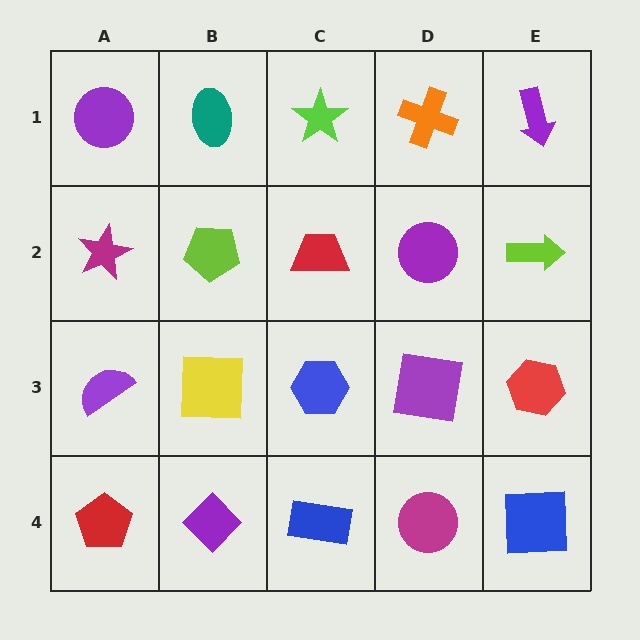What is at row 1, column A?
A purple circle.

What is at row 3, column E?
A red hexagon.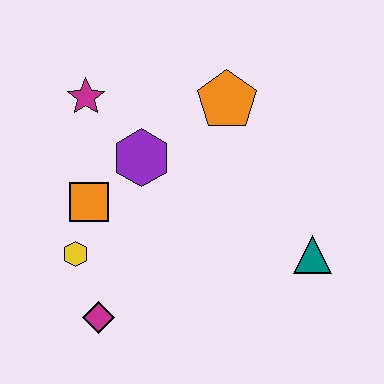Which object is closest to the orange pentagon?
The purple hexagon is closest to the orange pentagon.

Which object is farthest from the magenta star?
The teal triangle is farthest from the magenta star.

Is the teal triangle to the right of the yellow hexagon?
Yes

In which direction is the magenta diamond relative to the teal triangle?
The magenta diamond is to the left of the teal triangle.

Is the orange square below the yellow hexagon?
No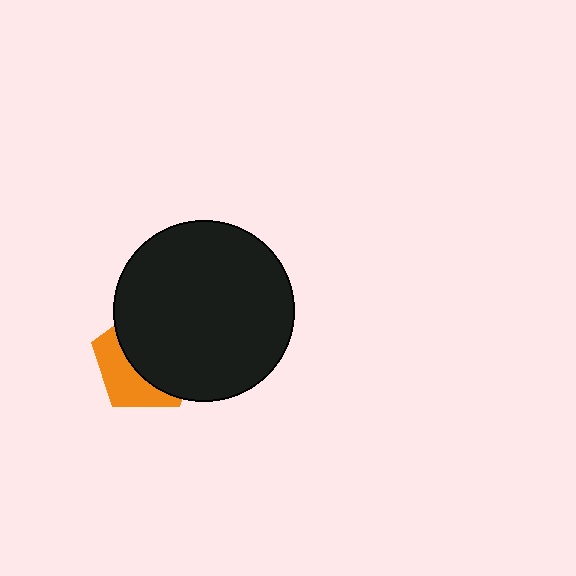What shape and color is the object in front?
The object in front is a black circle.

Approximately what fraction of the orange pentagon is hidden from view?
Roughly 62% of the orange pentagon is hidden behind the black circle.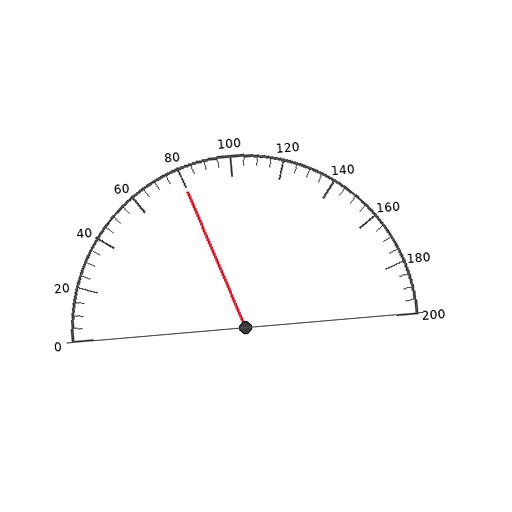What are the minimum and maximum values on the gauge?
The gauge ranges from 0 to 200.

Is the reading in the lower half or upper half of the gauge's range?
The reading is in the lower half of the range (0 to 200).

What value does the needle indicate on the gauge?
The needle indicates approximately 80.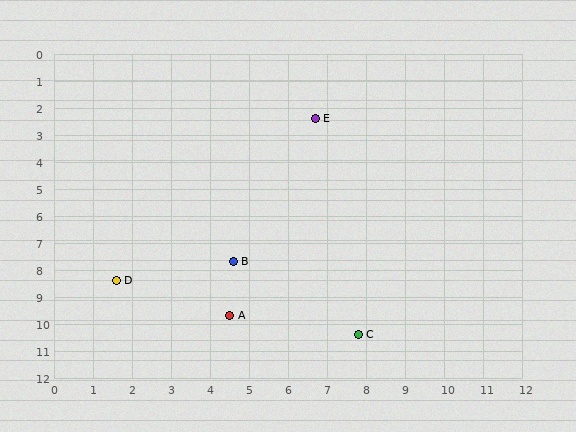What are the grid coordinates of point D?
Point D is at approximately (1.6, 8.4).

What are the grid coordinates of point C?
Point C is at approximately (7.8, 10.4).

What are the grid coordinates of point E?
Point E is at approximately (6.7, 2.4).